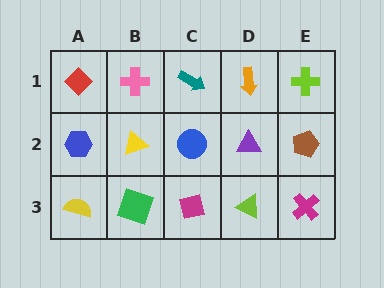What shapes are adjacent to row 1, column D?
A purple triangle (row 2, column D), a teal arrow (row 1, column C), a lime cross (row 1, column E).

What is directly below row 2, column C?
A magenta square.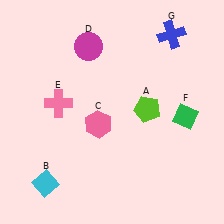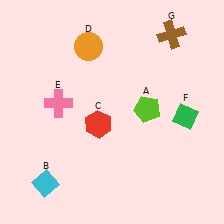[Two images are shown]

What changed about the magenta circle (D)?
In Image 1, D is magenta. In Image 2, it changed to orange.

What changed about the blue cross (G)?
In Image 1, G is blue. In Image 2, it changed to brown.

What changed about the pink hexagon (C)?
In Image 1, C is pink. In Image 2, it changed to red.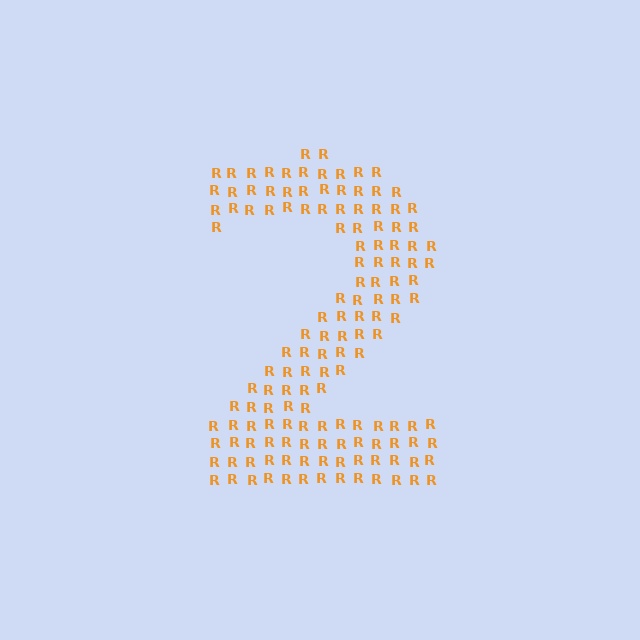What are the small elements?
The small elements are letter R's.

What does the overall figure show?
The overall figure shows the digit 2.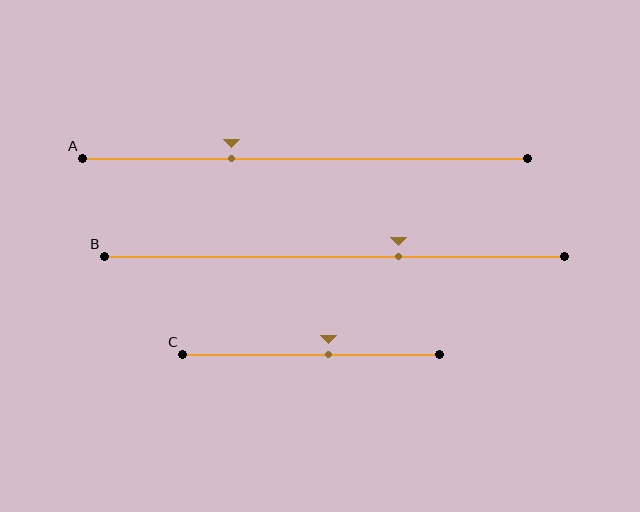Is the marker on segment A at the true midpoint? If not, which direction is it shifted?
No, the marker on segment A is shifted to the left by about 16% of the segment length.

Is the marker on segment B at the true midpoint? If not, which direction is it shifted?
No, the marker on segment B is shifted to the right by about 14% of the segment length.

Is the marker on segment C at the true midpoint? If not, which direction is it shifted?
No, the marker on segment C is shifted to the right by about 7% of the segment length.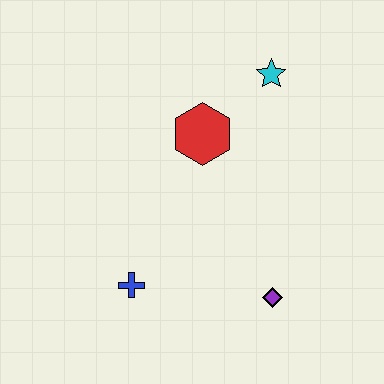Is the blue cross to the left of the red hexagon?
Yes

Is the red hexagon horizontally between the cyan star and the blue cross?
Yes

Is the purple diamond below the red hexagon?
Yes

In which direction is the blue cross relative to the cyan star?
The blue cross is below the cyan star.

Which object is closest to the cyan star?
The red hexagon is closest to the cyan star.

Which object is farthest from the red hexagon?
The purple diamond is farthest from the red hexagon.